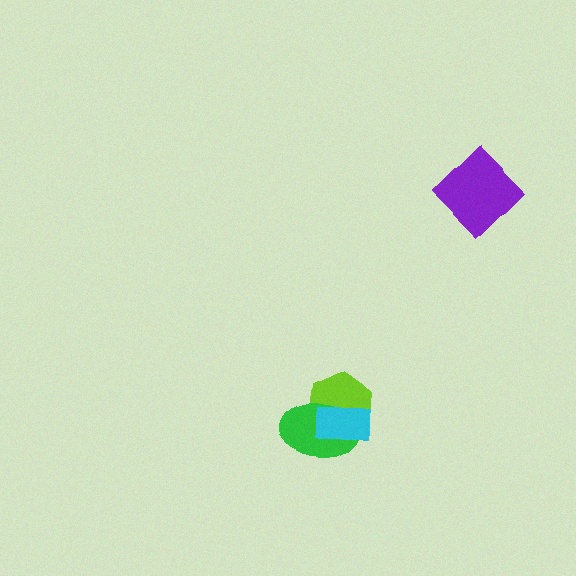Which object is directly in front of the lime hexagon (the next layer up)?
The green ellipse is directly in front of the lime hexagon.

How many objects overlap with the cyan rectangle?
2 objects overlap with the cyan rectangle.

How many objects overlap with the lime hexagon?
2 objects overlap with the lime hexagon.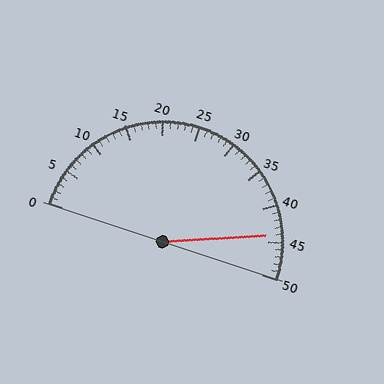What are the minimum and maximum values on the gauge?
The gauge ranges from 0 to 50.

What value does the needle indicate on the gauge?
The needle indicates approximately 44.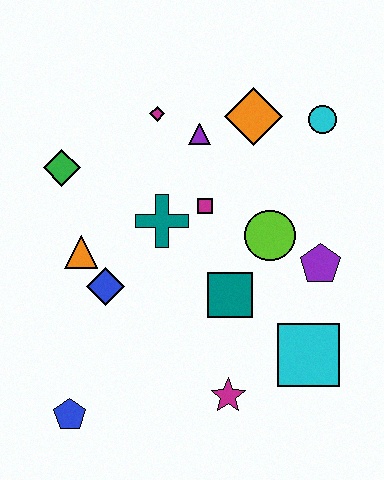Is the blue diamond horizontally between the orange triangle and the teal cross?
Yes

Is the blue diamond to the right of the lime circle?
No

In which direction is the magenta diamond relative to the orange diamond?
The magenta diamond is to the left of the orange diamond.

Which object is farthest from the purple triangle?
The blue pentagon is farthest from the purple triangle.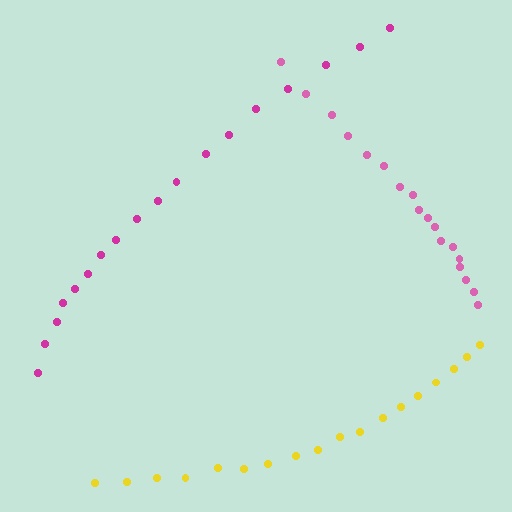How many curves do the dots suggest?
There are 3 distinct paths.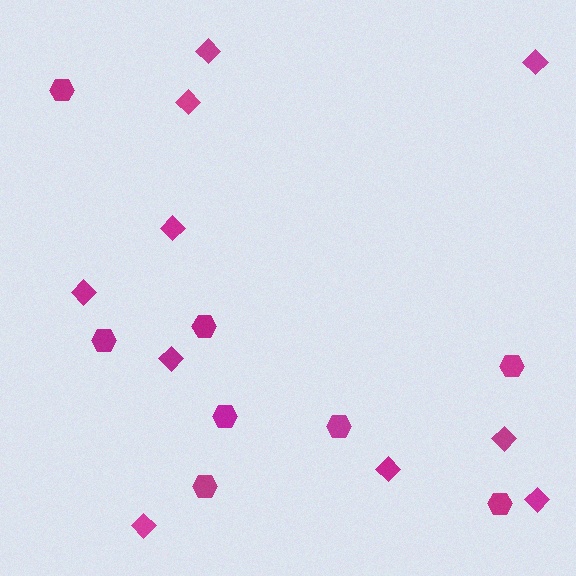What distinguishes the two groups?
There are 2 groups: one group of hexagons (8) and one group of diamonds (10).